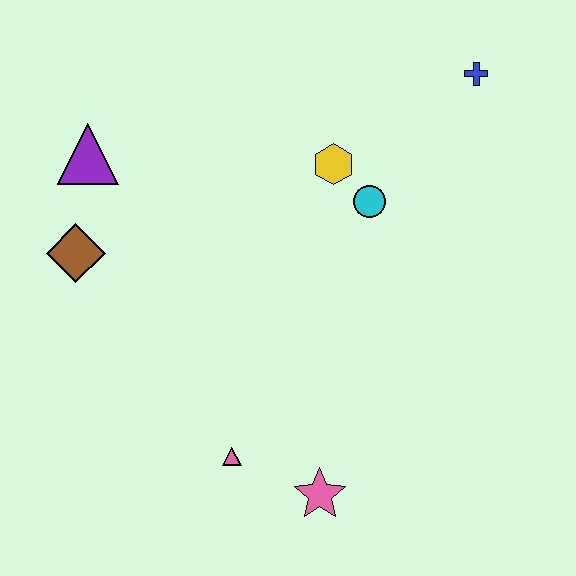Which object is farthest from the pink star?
The blue cross is farthest from the pink star.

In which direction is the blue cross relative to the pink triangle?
The blue cross is above the pink triangle.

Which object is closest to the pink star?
The pink triangle is closest to the pink star.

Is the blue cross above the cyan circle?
Yes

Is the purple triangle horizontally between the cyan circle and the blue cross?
No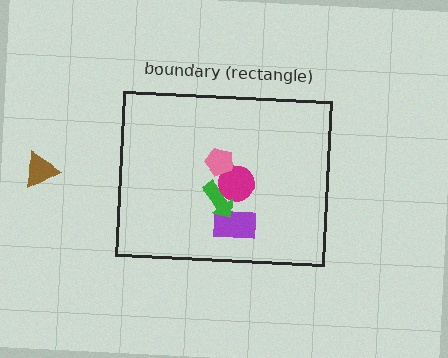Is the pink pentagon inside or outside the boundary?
Inside.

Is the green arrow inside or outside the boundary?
Inside.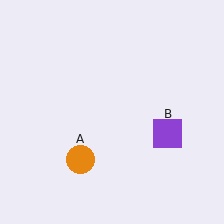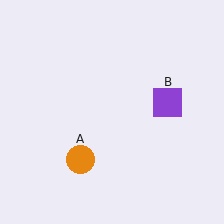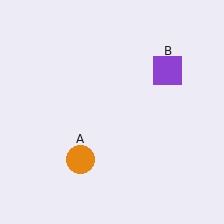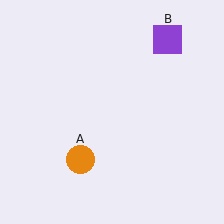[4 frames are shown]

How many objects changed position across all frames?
1 object changed position: purple square (object B).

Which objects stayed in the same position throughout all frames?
Orange circle (object A) remained stationary.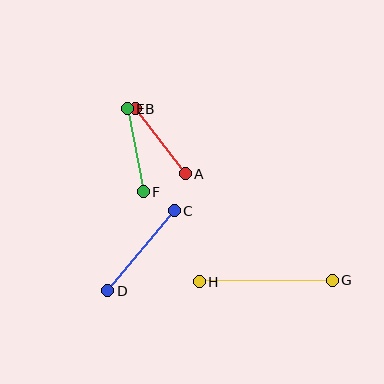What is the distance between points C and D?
The distance is approximately 104 pixels.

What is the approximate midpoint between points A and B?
The midpoint is at approximately (161, 141) pixels.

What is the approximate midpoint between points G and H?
The midpoint is at approximately (266, 281) pixels.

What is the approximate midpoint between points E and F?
The midpoint is at approximately (135, 150) pixels.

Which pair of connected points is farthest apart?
Points G and H are farthest apart.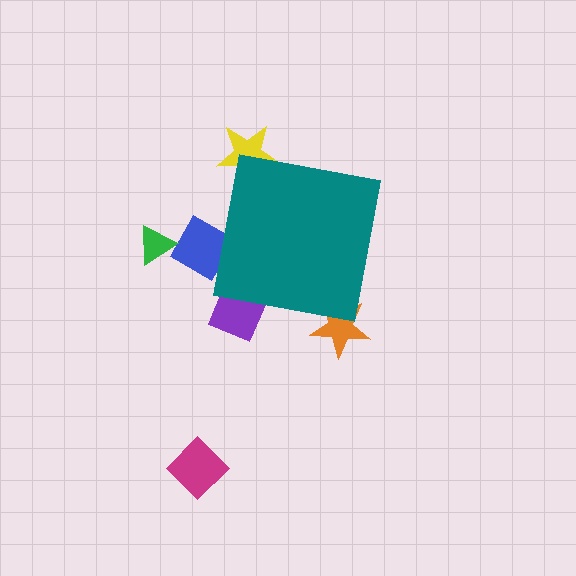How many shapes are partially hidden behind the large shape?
4 shapes are partially hidden.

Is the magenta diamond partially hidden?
No, the magenta diamond is fully visible.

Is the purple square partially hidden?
Yes, the purple square is partially hidden behind the teal square.